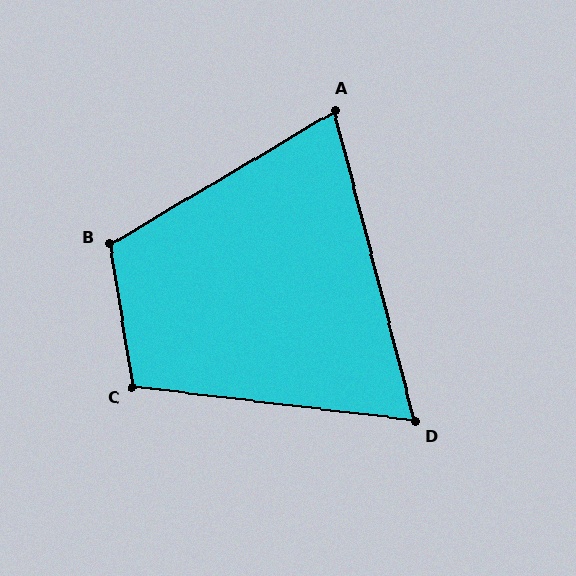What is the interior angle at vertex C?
Approximately 106 degrees (obtuse).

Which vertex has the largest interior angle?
B, at approximately 111 degrees.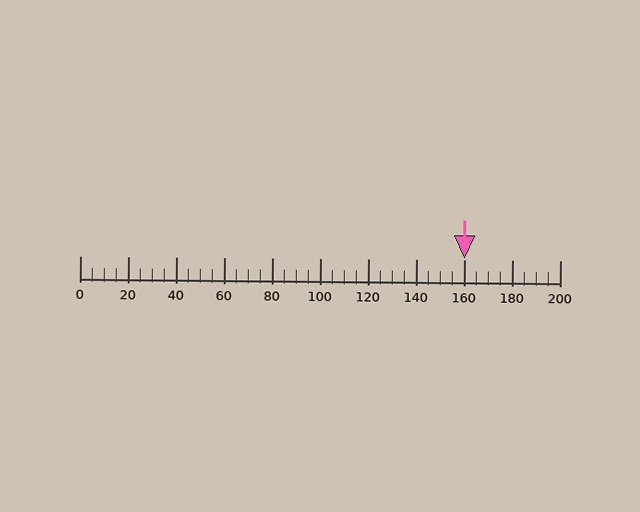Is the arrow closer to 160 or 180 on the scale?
The arrow is closer to 160.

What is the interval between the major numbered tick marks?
The major tick marks are spaced 20 units apart.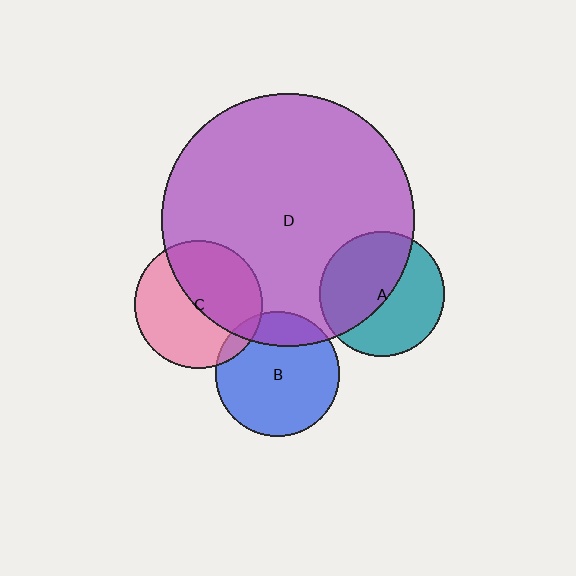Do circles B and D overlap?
Yes.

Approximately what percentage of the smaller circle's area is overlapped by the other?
Approximately 20%.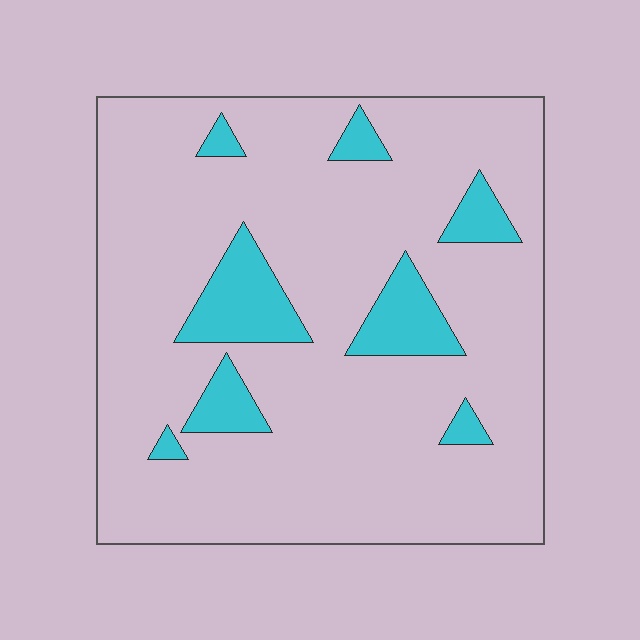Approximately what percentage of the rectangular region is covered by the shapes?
Approximately 15%.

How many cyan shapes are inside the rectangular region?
8.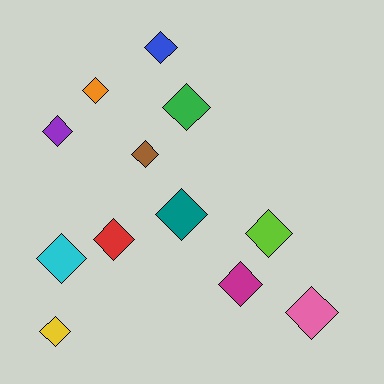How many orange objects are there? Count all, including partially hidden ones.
There is 1 orange object.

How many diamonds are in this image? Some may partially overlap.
There are 12 diamonds.